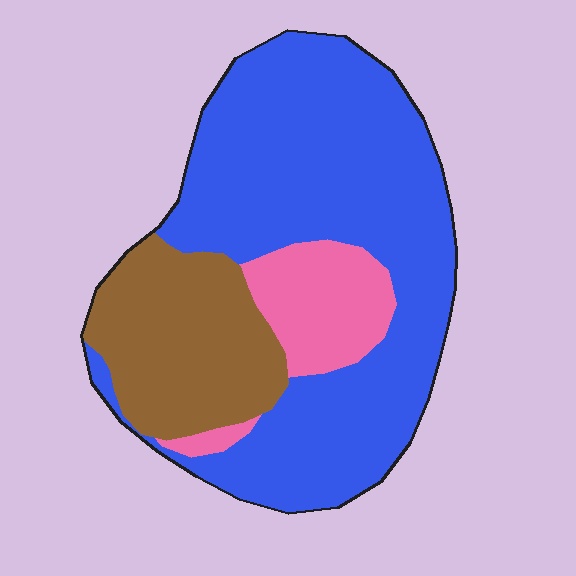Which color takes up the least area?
Pink, at roughly 15%.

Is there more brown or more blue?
Blue.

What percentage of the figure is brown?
Brown covers roughly 25% of the figure.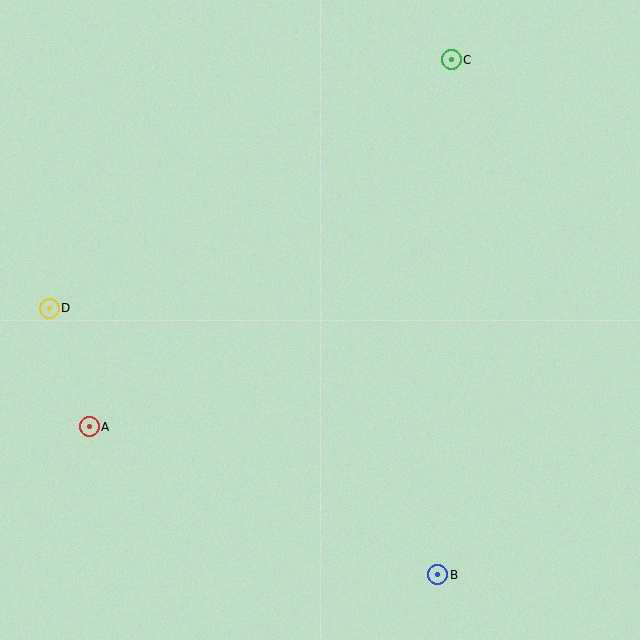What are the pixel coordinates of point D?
Point D is at (49, 308).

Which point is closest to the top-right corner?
Point C is closest to the top-right corner.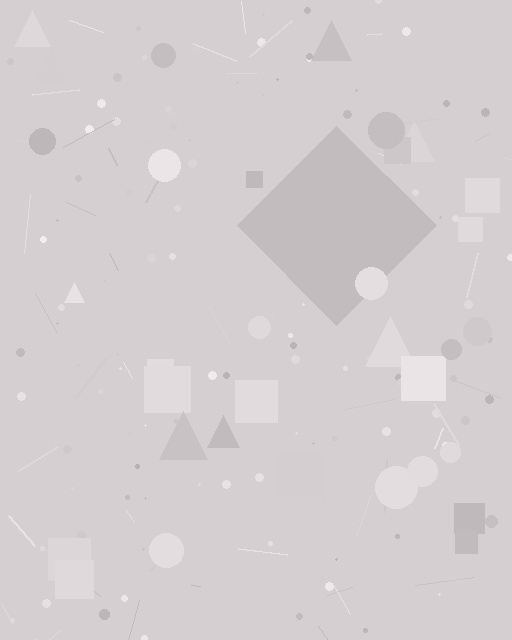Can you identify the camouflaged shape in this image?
The camouflaged shape is a diamond.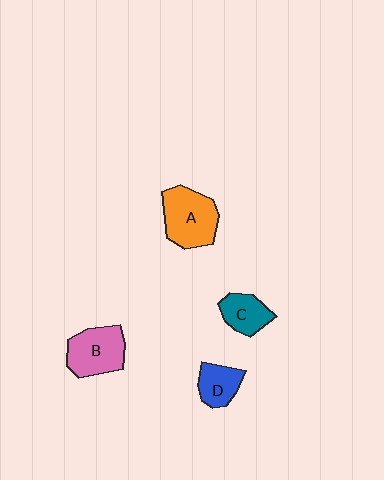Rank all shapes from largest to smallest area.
From largest to smallest: A (orange), B (pink), C (teal), D (blue).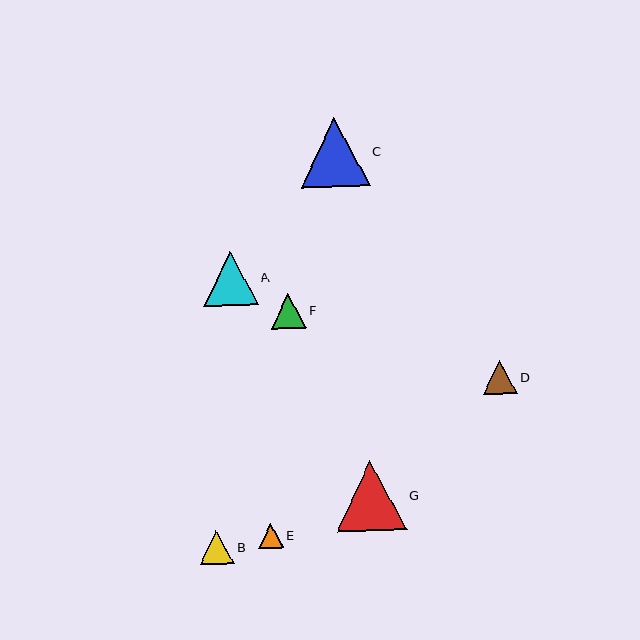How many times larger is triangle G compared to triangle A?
Triangle G is approximately 1.3 times the size of triangle A.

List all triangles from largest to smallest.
From largest to smallest: G, C, A, F, B, D, E.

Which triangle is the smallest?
Triangle E is the smallest with a size of approximately 25 pixels.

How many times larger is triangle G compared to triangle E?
Triangle G is approximately 2.8 times the size of triangle E.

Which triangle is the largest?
Triangle G is the largest with a size of approximately 70 pixels.